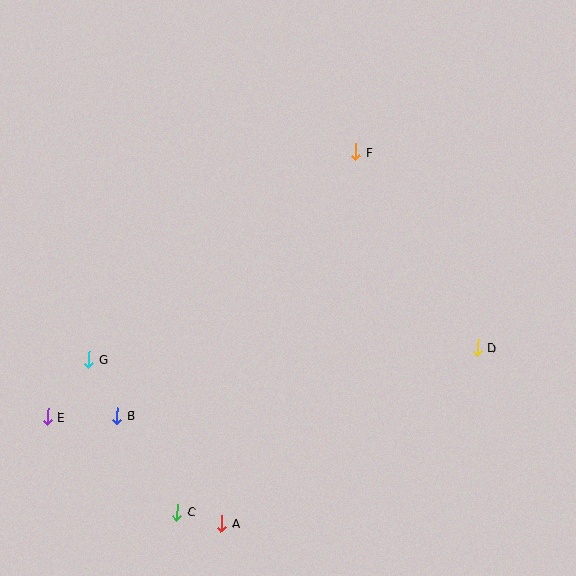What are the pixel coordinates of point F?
Point F is at (356, 152).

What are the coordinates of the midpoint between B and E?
The midpoint between B and E is at (82, 416).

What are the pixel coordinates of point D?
Point D is at (477, 347).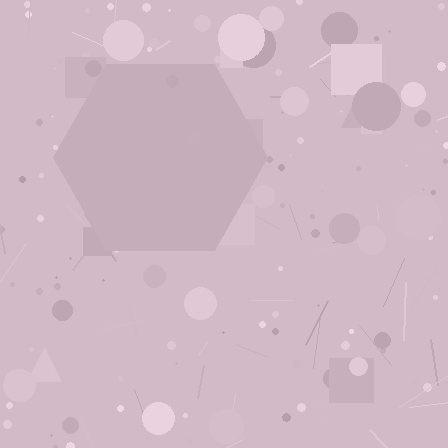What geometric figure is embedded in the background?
A hexagon is embedded in the background.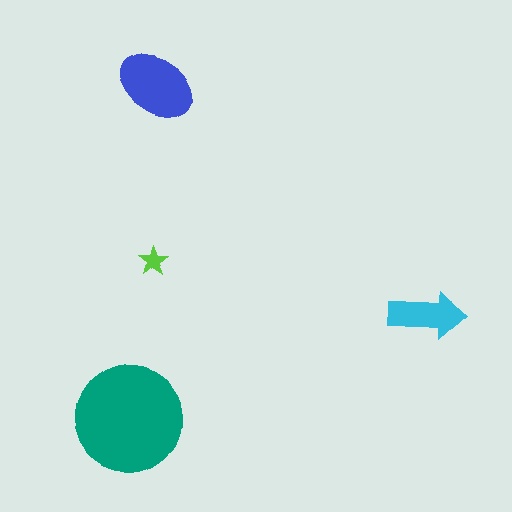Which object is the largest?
The teal circle.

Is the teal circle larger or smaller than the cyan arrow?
Larger.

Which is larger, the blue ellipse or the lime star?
The blue ellipse.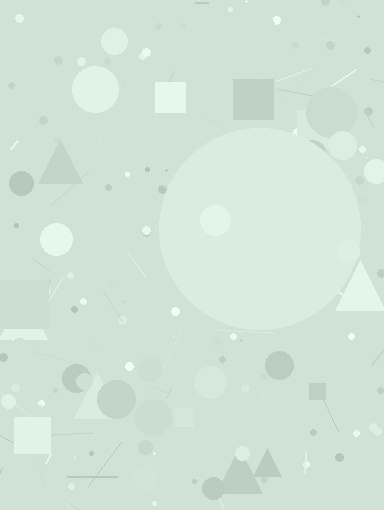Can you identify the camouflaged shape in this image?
The camouflaged shape is a circle.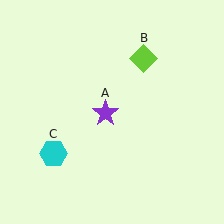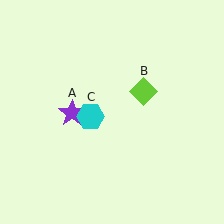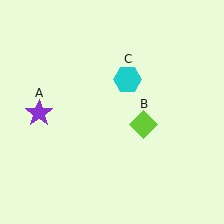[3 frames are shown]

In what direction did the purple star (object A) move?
The purple star (object A) moved left.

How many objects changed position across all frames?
3 objects changed position: purple star (object A), lime diamond (object B), cyan hexagon (object C).